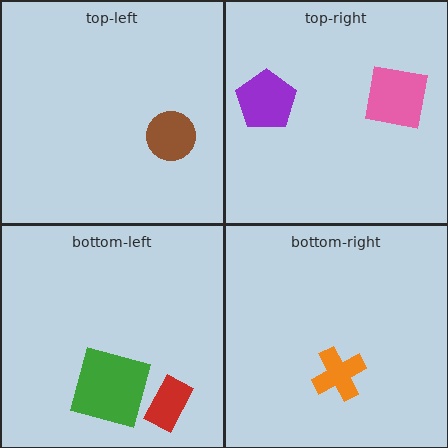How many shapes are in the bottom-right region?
1.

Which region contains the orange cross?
The bottom-right region.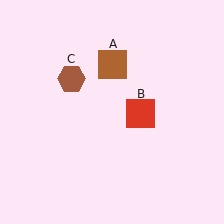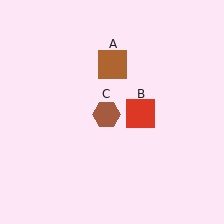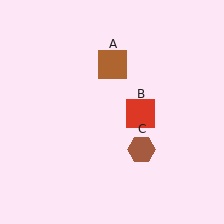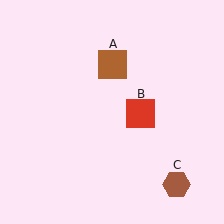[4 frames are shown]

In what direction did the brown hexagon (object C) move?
The brown hexagon (object C) moved down and to the right.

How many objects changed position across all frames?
1 object changed position: brown hexagon (object C).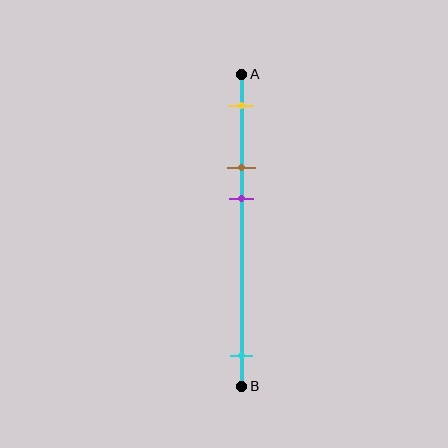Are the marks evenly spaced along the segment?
No, the marks are not evenly spaced.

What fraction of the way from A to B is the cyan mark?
The cyan mark is approximately 90% (0.9) of the way from A to B.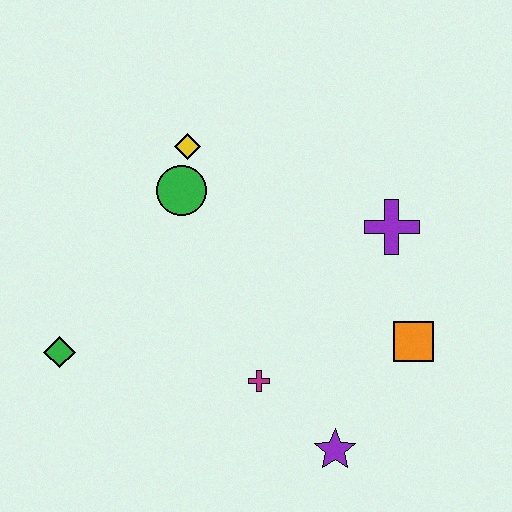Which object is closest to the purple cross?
The orange square is closest to the purple cross.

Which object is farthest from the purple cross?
The green diamond is farthest from the purple cross.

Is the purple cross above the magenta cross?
Yes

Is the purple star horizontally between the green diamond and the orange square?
Yes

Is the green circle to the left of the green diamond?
No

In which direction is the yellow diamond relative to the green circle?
The yellow diamond is above the green circle.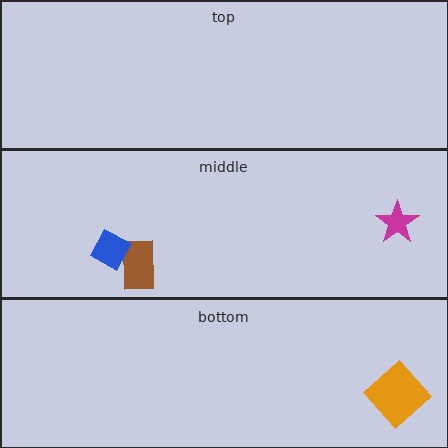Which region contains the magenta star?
The middle region.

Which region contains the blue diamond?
The middle region.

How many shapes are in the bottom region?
1.